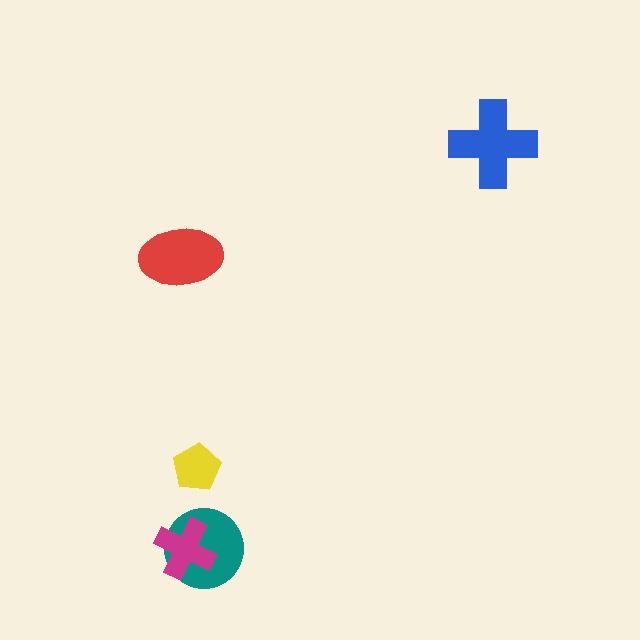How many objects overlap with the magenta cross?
1 object overlaps with the magenta cross.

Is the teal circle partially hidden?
Yes, it is partially covered by another shape.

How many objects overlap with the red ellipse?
0 objects overlap with the red ellipse.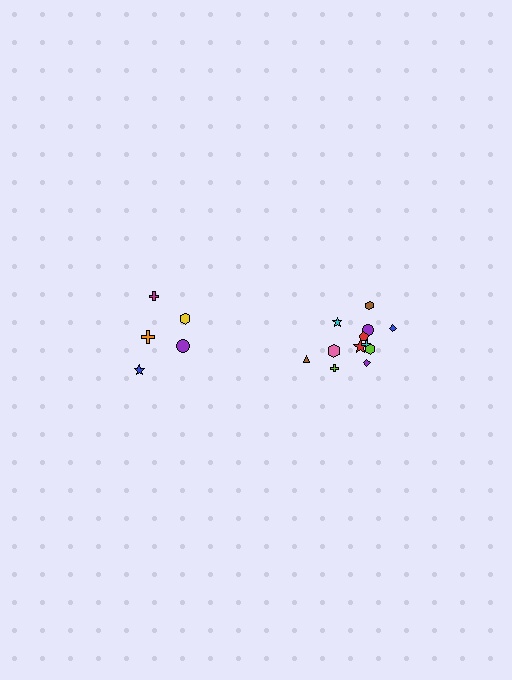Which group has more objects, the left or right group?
The right group.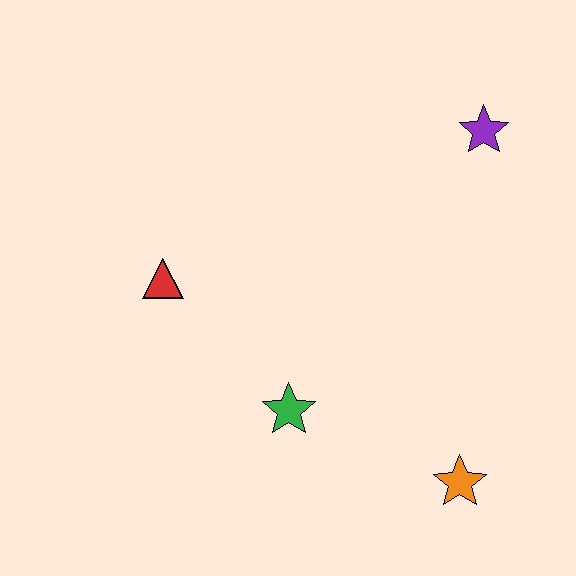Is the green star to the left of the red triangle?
No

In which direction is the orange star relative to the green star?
The orange star is to the right of the green star.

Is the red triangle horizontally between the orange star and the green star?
No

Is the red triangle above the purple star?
No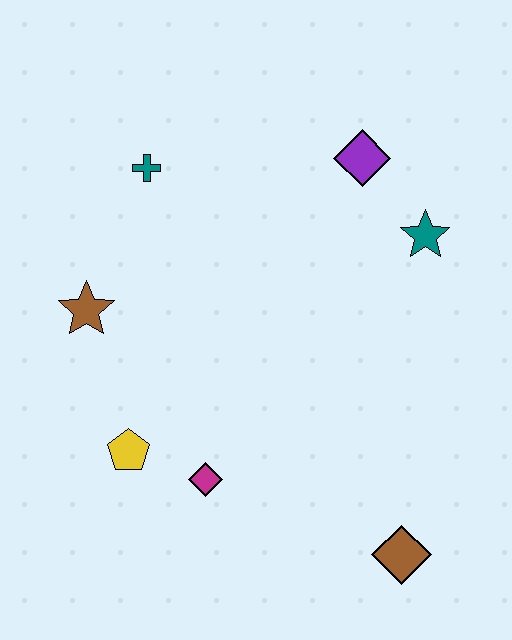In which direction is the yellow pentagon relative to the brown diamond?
The yellow pentagon is to the left of the brown diamond.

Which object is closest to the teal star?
The purple diamond is closest to the teal star.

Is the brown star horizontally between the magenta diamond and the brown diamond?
No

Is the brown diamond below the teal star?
Yes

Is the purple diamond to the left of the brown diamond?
Yes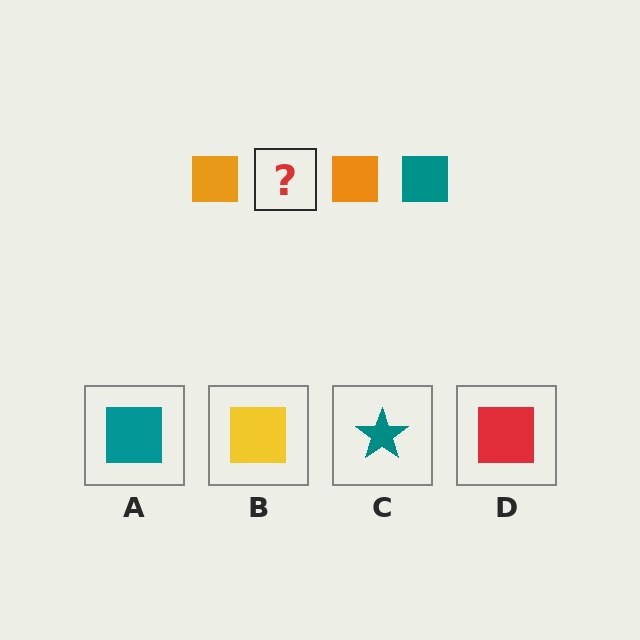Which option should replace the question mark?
Option A.